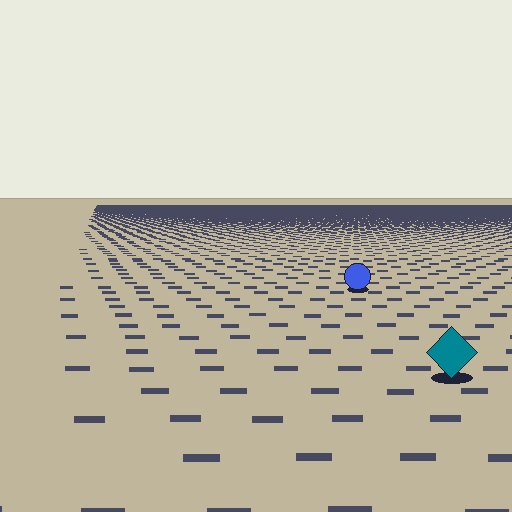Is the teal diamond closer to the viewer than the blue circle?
Yes. The teal diamond is closer — you can tell from the texture gradient: the ground texture is coarser near it.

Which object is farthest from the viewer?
The blue circle is farthest from the viewer. It appears smaller and the ground texture around it is denser.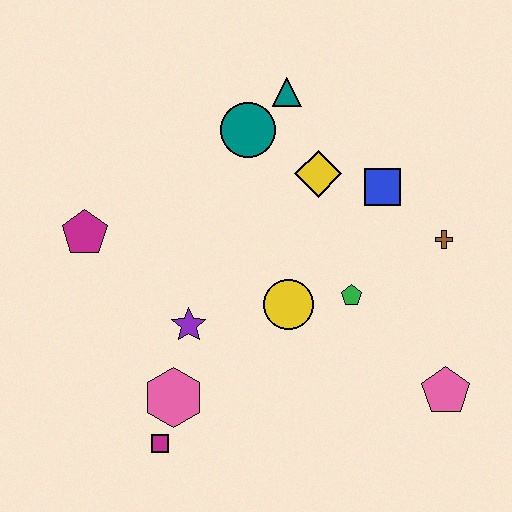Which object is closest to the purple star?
The pink hexagon is closest to the purple star.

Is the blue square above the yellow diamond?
No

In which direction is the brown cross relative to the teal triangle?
The brown cross is to the right of the teal triangle.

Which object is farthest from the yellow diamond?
The magenta square is farthest from the yellow diamond.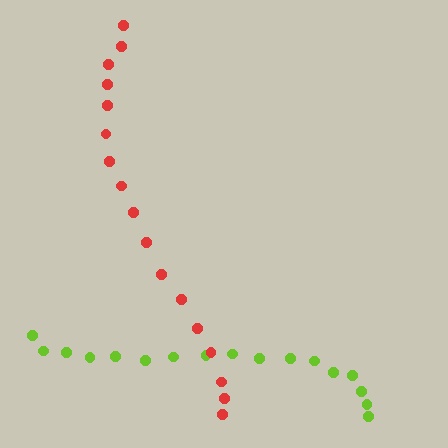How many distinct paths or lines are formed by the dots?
There are 2 distinct paths.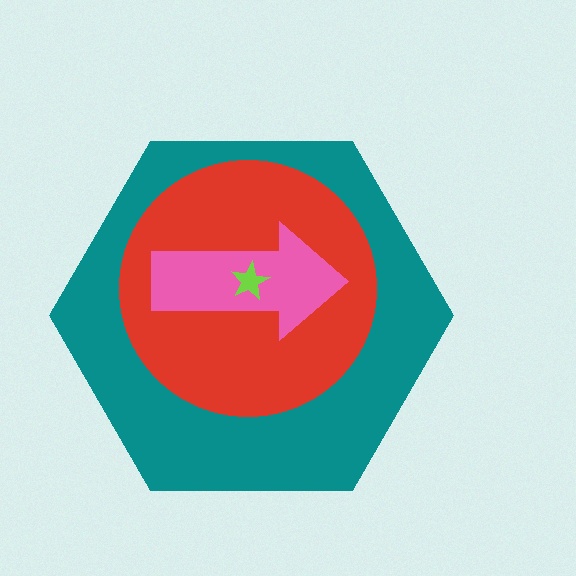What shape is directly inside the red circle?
The pink arrow.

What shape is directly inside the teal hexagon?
The red circle.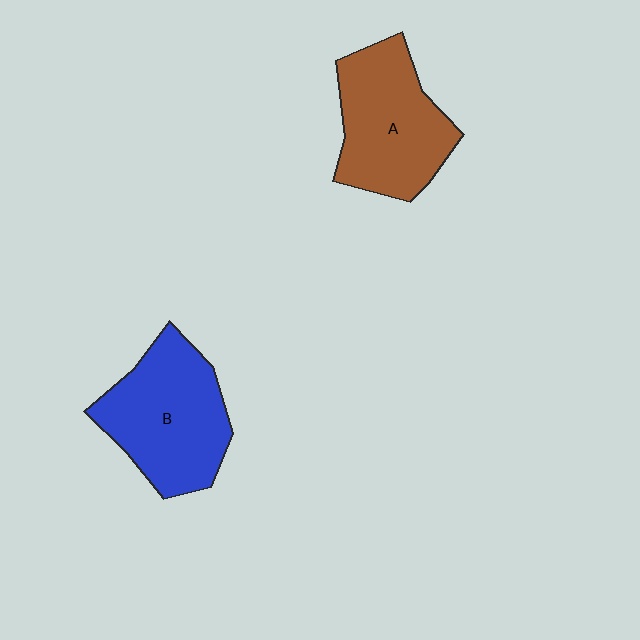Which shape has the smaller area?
Shape A (brown).